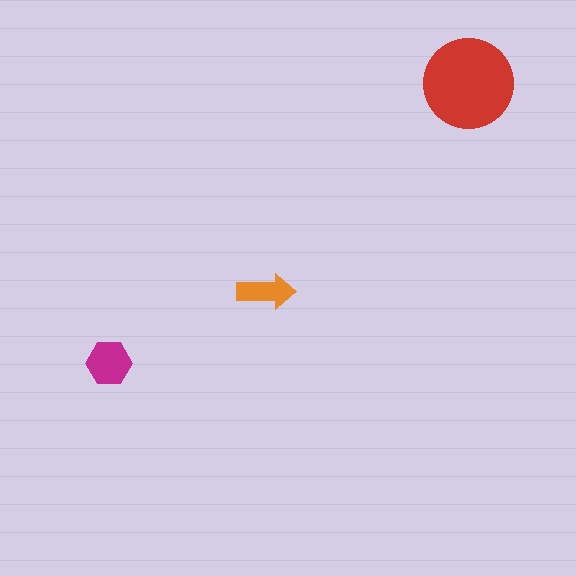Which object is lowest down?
The magenta hexagon is bottommost.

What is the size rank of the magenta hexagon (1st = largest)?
2nd.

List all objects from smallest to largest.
The orange arrow, the magenta hexagon, the red circle.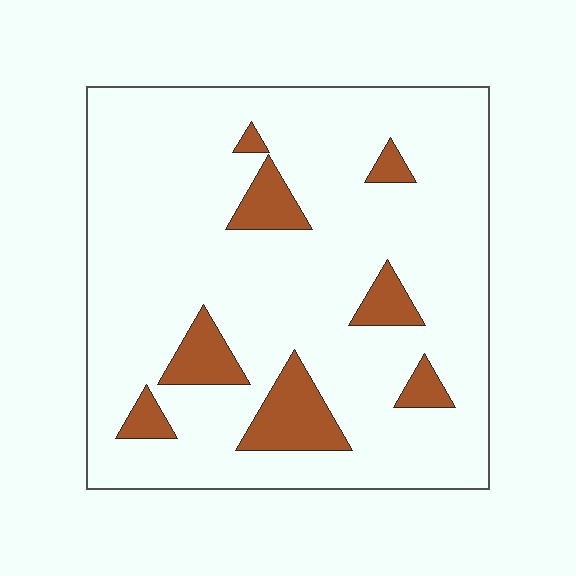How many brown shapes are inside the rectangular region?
8.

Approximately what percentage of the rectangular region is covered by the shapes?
Approximately 15%.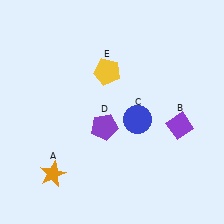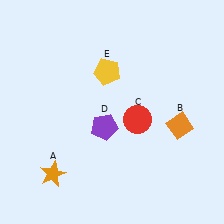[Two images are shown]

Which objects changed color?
B changed from purple to orange. C changed from blue to red.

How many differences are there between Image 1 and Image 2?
There are 2 differences between the two images.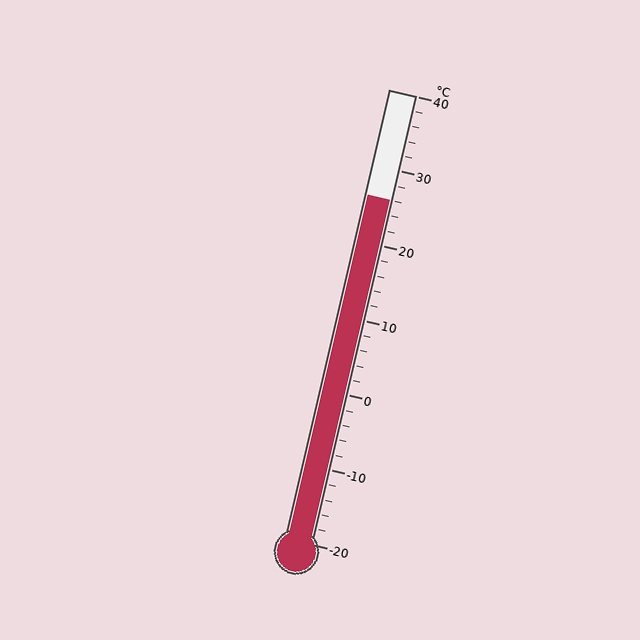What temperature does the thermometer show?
The thermometer shows approximately 26°C.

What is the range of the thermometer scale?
The thermometer scale ranges from -20°C to 40°C.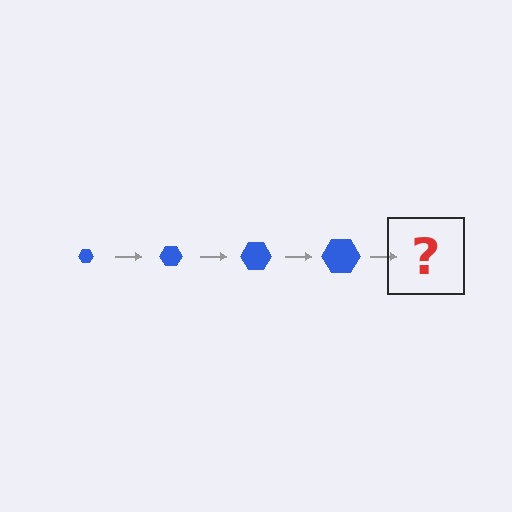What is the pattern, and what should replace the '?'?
The pattern is that the hexagon gets progressively larger each step. The '?' should be a blue hexagon, larger than the previous one.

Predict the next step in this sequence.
The next step is a blue hexagon, larger than the previous one.